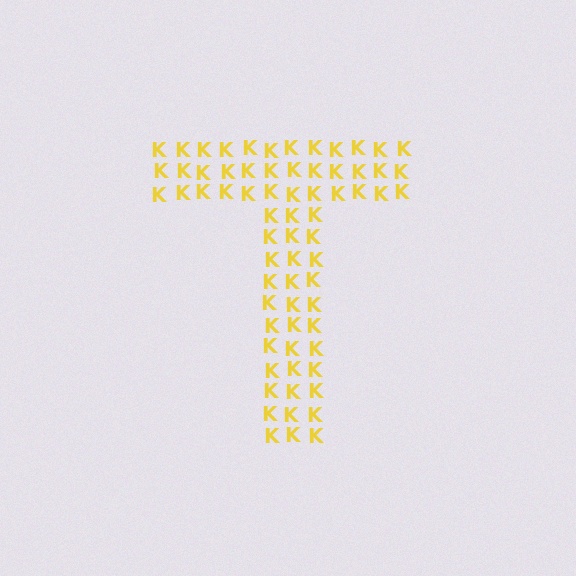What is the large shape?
The large shape is the letter T.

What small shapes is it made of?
It is made of small letter K's.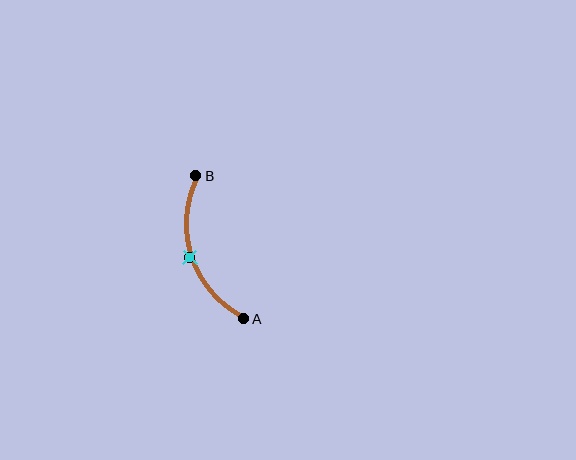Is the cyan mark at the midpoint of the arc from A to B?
Yes. The cyan mark lies on the arc at equal arc-length from both A and B — it is the arc midpoint.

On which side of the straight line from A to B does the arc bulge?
The arc bulges to the left of the straight line connecting A and B.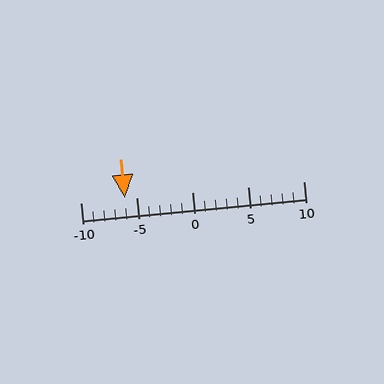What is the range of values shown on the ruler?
The ruler shows values from -10 to 10.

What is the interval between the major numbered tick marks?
The major tick marks are spaced 5 units apart.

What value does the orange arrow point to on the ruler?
The orange arrow points to approximately -6.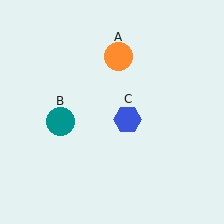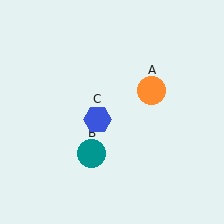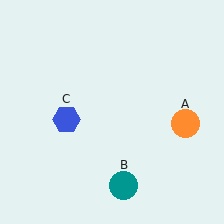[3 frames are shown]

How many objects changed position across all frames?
3 objects changed position: orange circle (object A), teal circle (object B), blue hexagon (object C).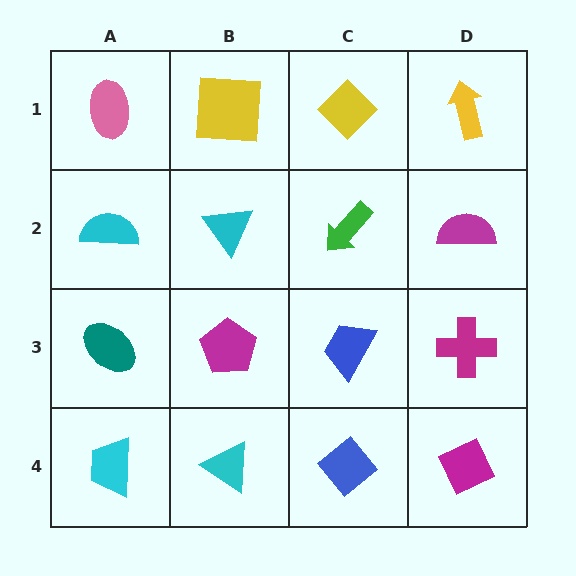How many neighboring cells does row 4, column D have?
2.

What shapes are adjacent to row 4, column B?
A magenta pentagon (row 3, column B), a cyan trapezoid (row 4, column A), a blue diamond (row 4, column C).